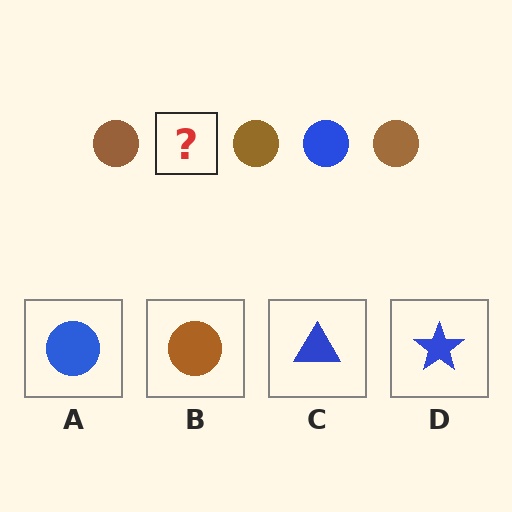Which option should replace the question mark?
Option A.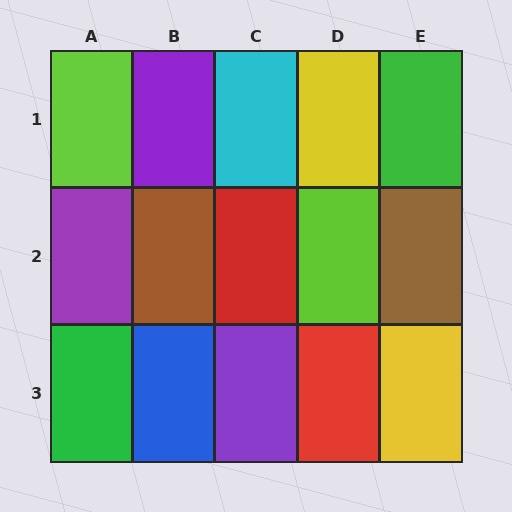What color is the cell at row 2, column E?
Brown.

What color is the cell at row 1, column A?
Lime.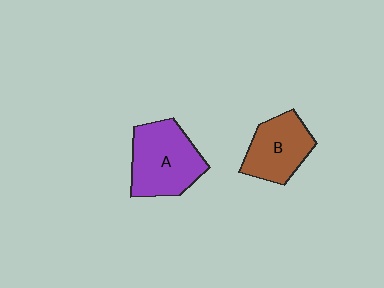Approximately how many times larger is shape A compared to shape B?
Approximately 1.3 times.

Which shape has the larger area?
Shape A (purple).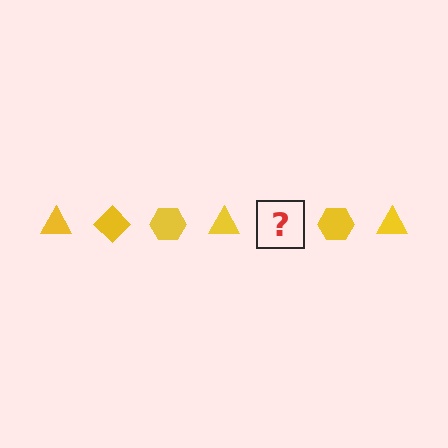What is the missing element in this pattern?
The missing element is a yellow diamond.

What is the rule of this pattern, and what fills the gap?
The rule is that the pattern cycles through triangle, diamond, hexagon shapes in yellow. The gap should be filled with a yellow diamond.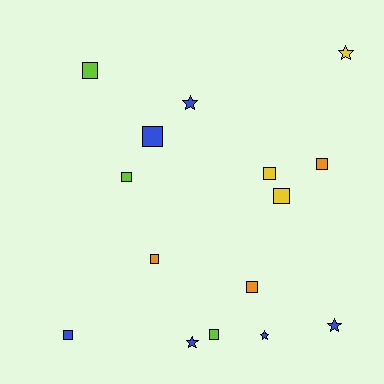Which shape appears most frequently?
Square, with 10 objects.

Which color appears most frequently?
Blue, with 6 objects.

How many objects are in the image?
There are 15 objects.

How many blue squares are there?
There are 2 blue squares.